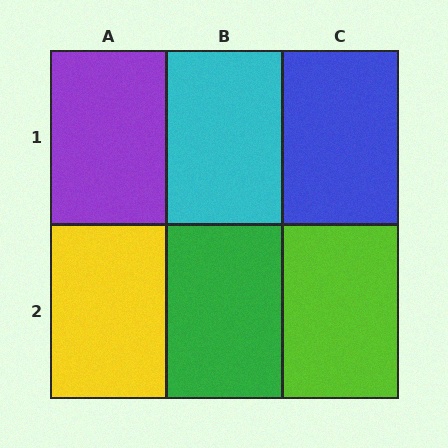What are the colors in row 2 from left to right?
Yellow, green, lime.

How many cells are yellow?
1 cell is yellow.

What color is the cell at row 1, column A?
Purple.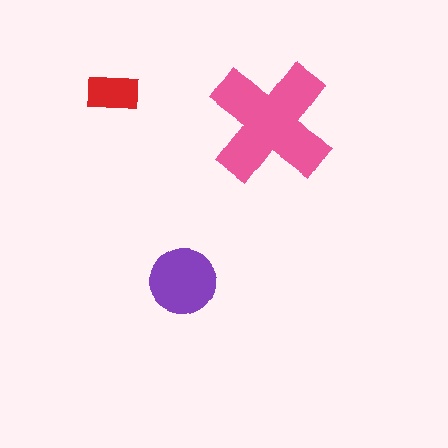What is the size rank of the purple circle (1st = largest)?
2nd.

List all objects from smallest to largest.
The red rectangle, the purple circle, the pink cross.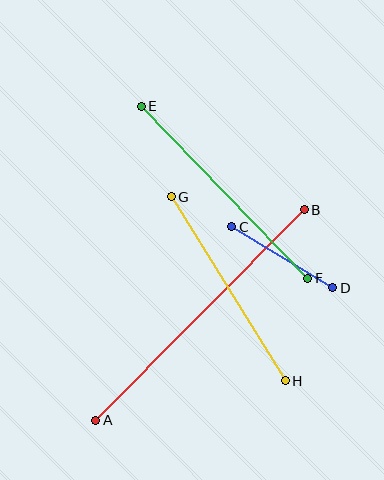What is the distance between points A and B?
The distance is approximately 296 pixels.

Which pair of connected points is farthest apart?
Points A and B are farthest apart.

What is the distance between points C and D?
The distance is approximately 118 pixels.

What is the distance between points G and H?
The distance is approximately 216 pixels.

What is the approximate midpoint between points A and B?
The midpoint is at approximately (200, 315) pixels.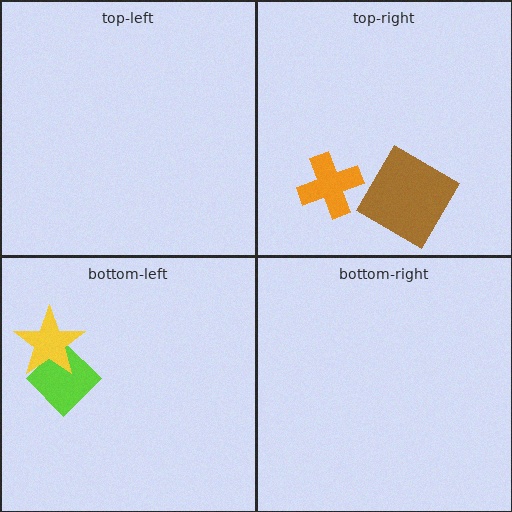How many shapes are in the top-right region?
2.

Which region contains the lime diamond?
The bottom-left region.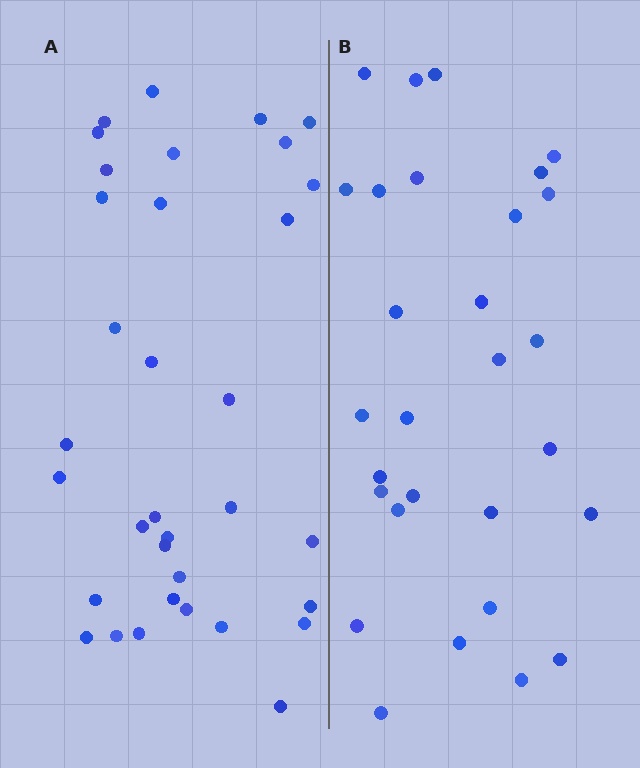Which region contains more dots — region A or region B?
Region A (the left region) has more dots.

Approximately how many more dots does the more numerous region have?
Region A has about 5 more dots than region B.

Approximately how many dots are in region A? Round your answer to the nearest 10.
About 30 dots. (The exact count is 34, which rounds to 30.)